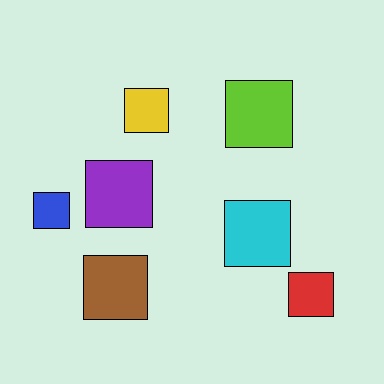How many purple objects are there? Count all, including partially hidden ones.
There is 1 purple object.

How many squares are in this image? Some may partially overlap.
There are 7 squares.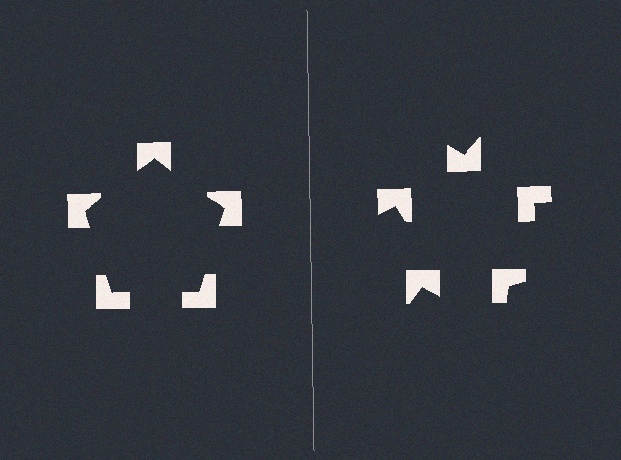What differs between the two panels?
The notched squares are positioned identically on both sides; only the wedge orientations differ. On the left they align to a pentagon; on the right they are misaligned.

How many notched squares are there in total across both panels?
10 — 5 on each side.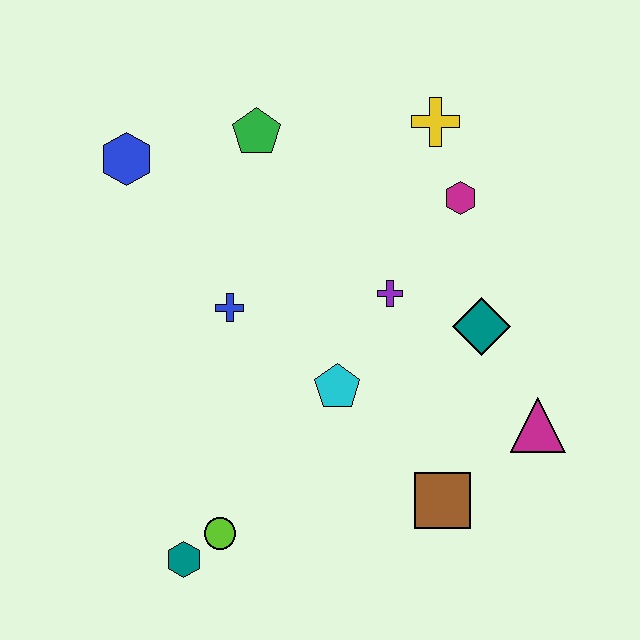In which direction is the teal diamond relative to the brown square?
The teal diamond is above the brown square.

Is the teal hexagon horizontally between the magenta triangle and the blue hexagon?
Yes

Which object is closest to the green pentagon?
The blue hexagon is closest to the green pentagon.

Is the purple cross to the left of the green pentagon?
No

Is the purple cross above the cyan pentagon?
Yes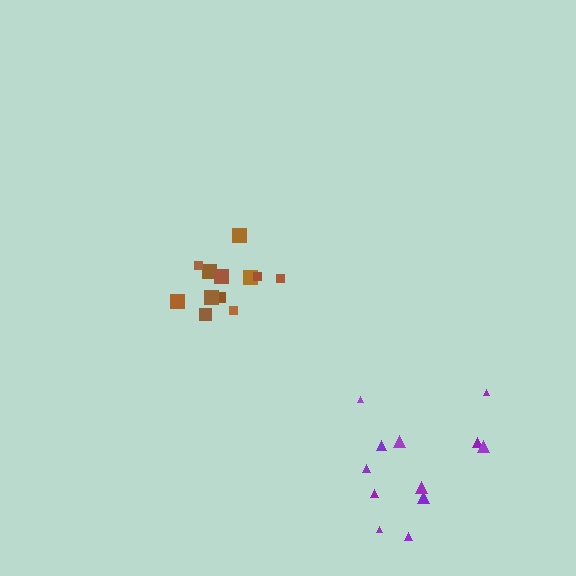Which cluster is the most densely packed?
Brown.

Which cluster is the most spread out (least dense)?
Purple.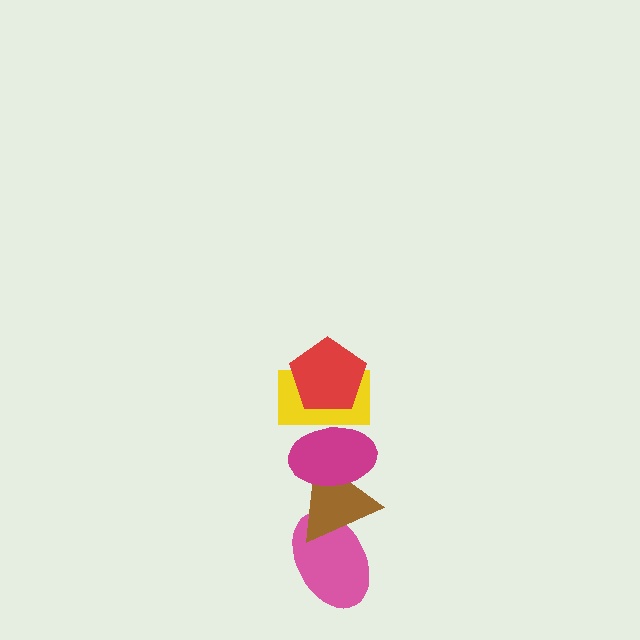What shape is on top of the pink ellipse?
The brown triangle is on top of the pink ellipse.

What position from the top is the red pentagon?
The red pentagon is 1st from the top.